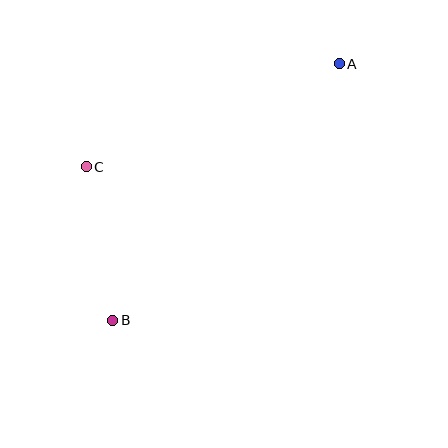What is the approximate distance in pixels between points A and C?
The distance between A and C is approximately 273 pixels.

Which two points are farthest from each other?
Points A and B are farthest from each other.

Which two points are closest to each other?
Points B and C are closest to each other.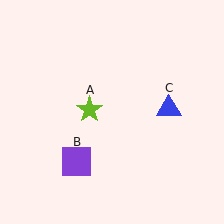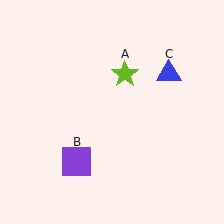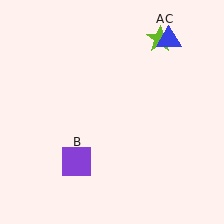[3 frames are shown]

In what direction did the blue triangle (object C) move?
The blue triangle (object C) moved up.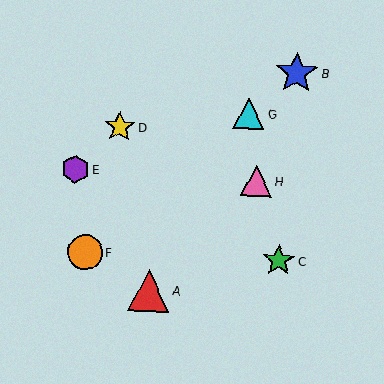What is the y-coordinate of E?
Object E is at y≈169.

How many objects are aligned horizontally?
2 objects (C, F) are aligned horizontally.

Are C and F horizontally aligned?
Yes, both are at y≈261.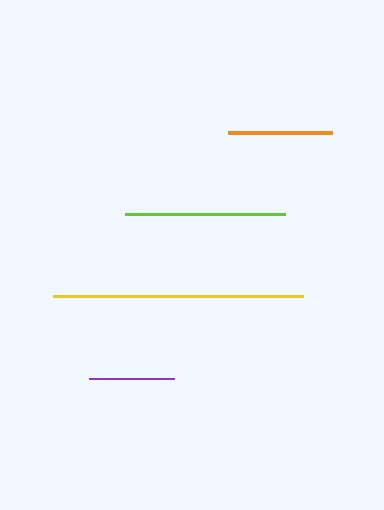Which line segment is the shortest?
The purple line is the shortest at approximately 84 pixels.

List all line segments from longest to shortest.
From longest to shortest: yellow, lime, orange, purple.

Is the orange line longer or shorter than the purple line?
The orange line is longer than the purple line.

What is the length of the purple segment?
The purple segment is approximately 84 pixels long.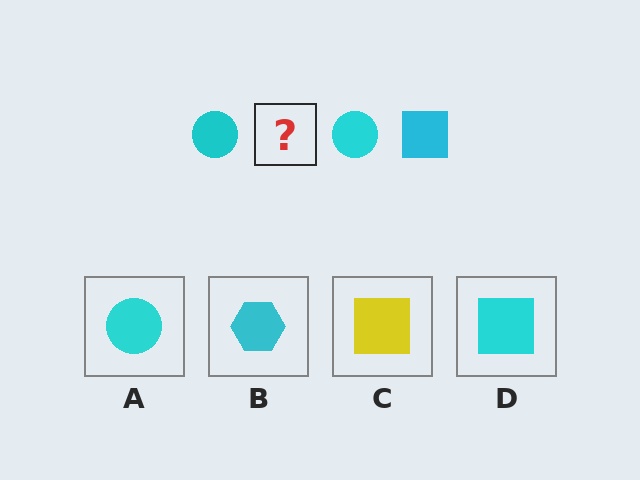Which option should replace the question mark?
Option D.